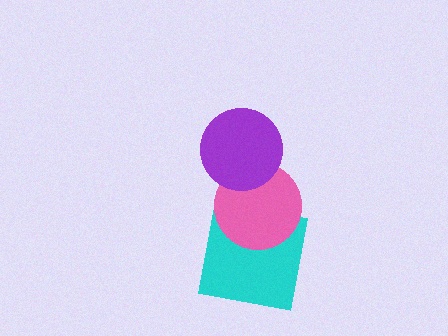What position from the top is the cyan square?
The cyan square is 3rd from the top.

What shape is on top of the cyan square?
The pink circle is on top of the cyan square.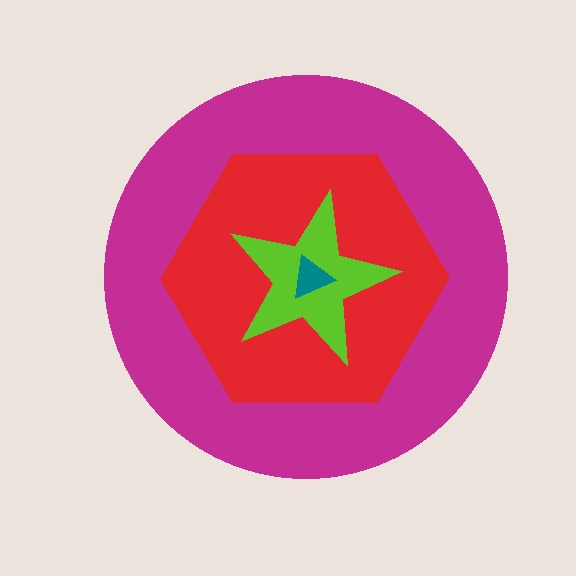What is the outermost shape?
The magenta circle.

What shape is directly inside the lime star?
The teal triangle.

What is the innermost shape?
The teal triangle.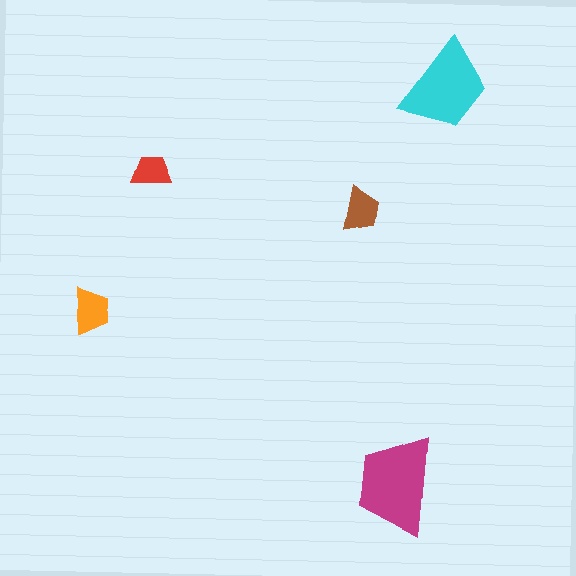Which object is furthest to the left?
The orange trapezoid is leftmost.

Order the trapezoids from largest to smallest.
the magenta one, the cyan one, the orange one, the brown one, the red one.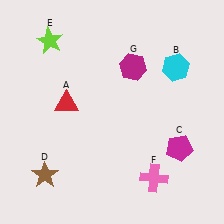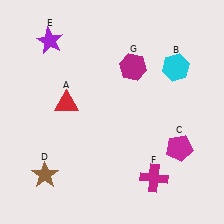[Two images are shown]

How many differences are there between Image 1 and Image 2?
There are 2 differences between the two images.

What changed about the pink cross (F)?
In Image 1, F is pink. In Image 2, it changed to magenta.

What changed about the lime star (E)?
In Image 1, E is lime. In Image 2, it changed to purple.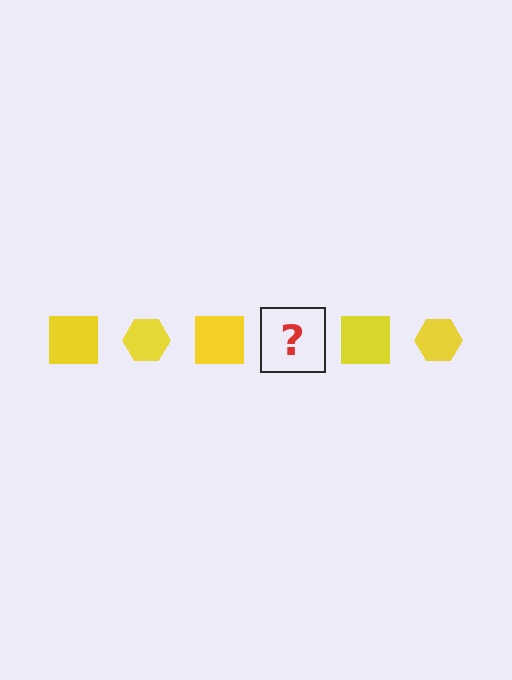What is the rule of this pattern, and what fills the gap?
The rule is that the pattern cycles through square, hexagon shapes in yellow. The gap should be filled with a yellow hexagon.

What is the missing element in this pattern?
The missing element is a yellow hexagon.